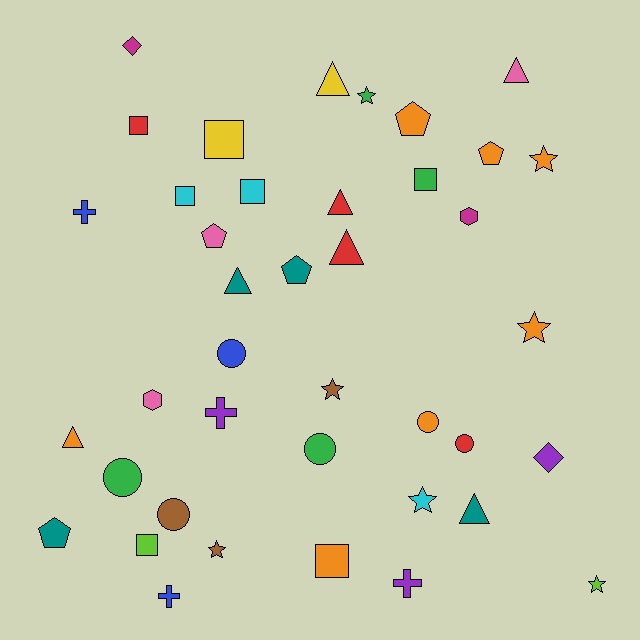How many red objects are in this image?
There are 4 red objects.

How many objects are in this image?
There are 40 objects.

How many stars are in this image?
There are 7 stars.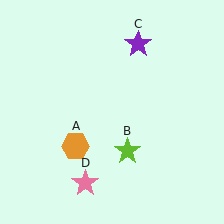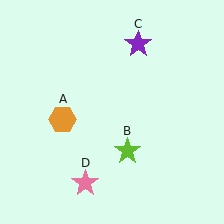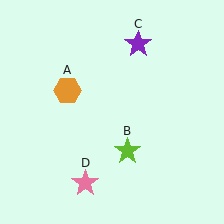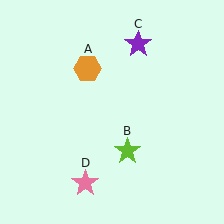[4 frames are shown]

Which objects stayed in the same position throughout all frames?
Lime star (object B) and purple star (object C) and pink star (object D) remained stationary.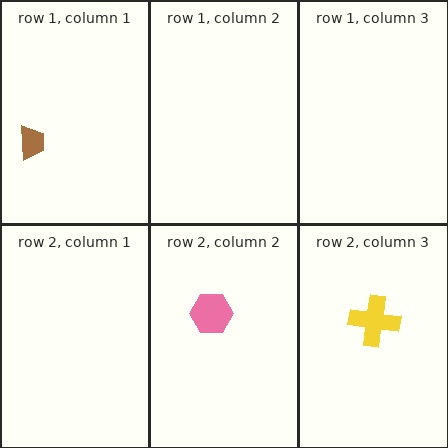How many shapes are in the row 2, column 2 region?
1.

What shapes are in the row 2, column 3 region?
The yellow cross.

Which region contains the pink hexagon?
The row 2, column 2 region.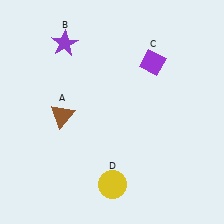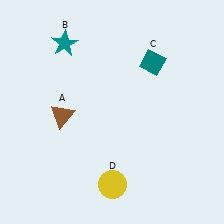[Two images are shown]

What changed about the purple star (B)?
In Image 1, B is purple. In Image 2, it changed to teal.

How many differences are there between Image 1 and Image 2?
There are 2 differences between the two images.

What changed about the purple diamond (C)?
In Image 1, C is purple. In Image 2, it changed to teal.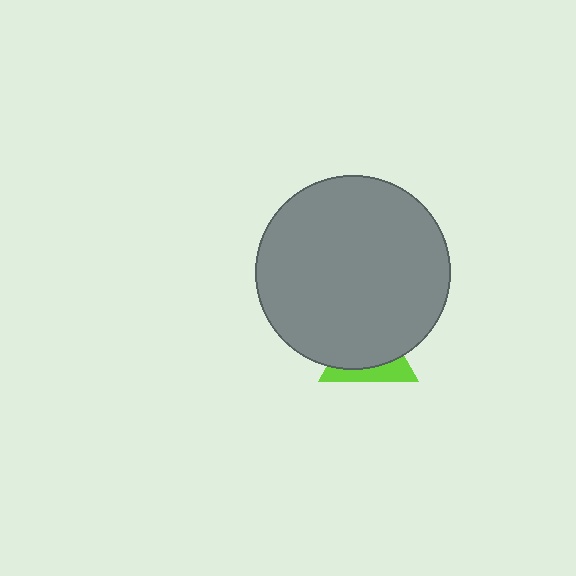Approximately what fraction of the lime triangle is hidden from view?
Roughly 68% of the lime triangle is hidden behind the gray circle.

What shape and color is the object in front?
The object in front is a gray circle.